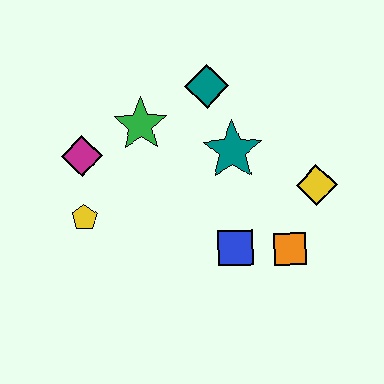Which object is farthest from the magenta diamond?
The yellow diamond is farthest from the magenta diamond.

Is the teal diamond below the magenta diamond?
No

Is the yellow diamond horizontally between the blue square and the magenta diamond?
No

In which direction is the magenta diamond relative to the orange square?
The magenta diamond is to the left of the orange square.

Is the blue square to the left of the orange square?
Yes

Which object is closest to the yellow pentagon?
The magenta diamond is closest to the yellow pentagon.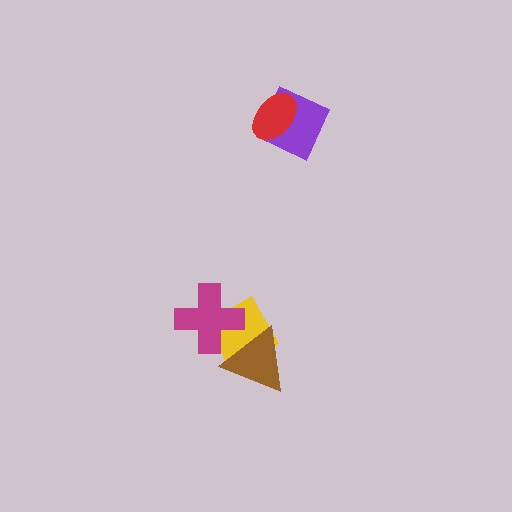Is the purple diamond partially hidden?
Yes, it is partially covered by another shape.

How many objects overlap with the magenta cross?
2 objects overlap with the magenta cross.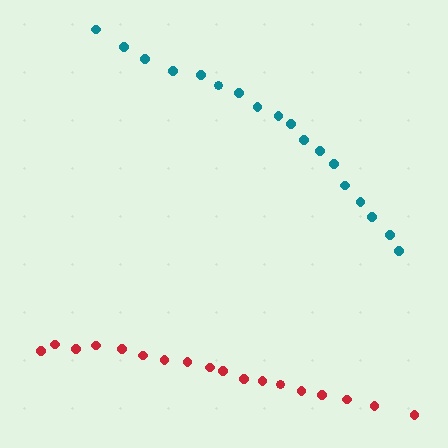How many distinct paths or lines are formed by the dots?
There are 2 distinct paths.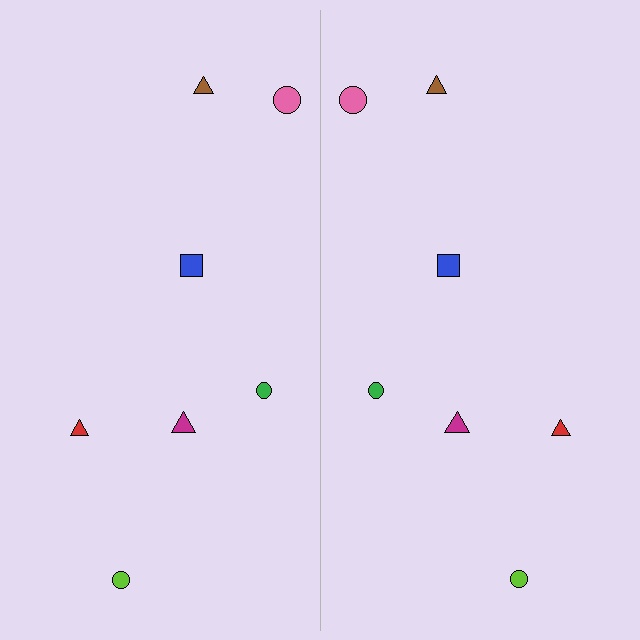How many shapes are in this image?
There are 14 shapes in this image.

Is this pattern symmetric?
Yes, this pattern has bilateral (reflection) symmetry.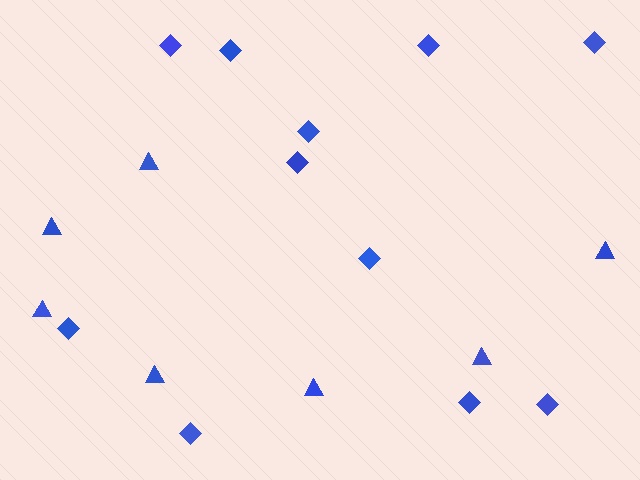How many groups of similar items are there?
There are 2 groups: one group of triangles (7) and one group of diamonds (11).